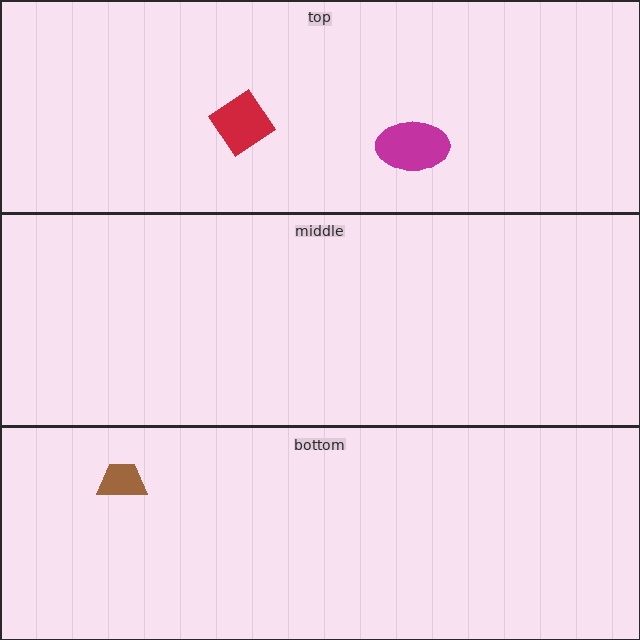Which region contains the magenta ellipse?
The top region.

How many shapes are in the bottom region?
1.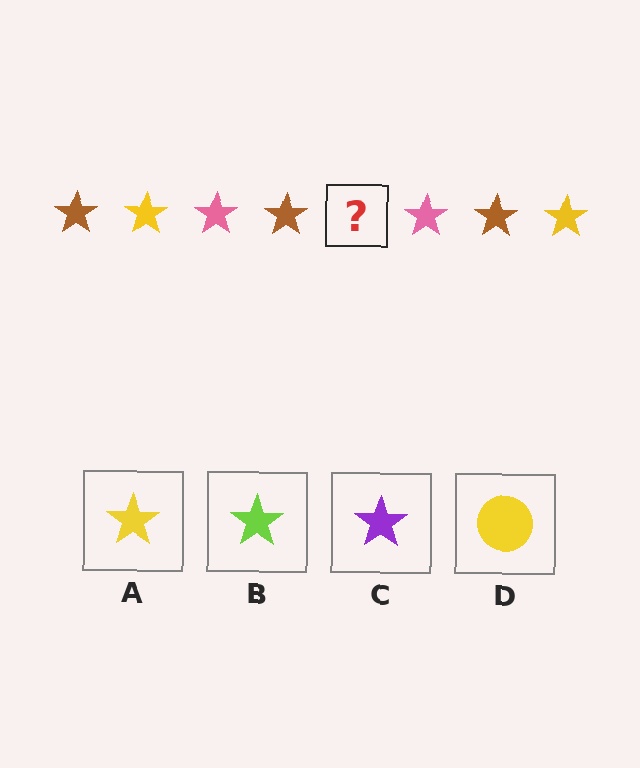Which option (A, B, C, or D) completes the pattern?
A.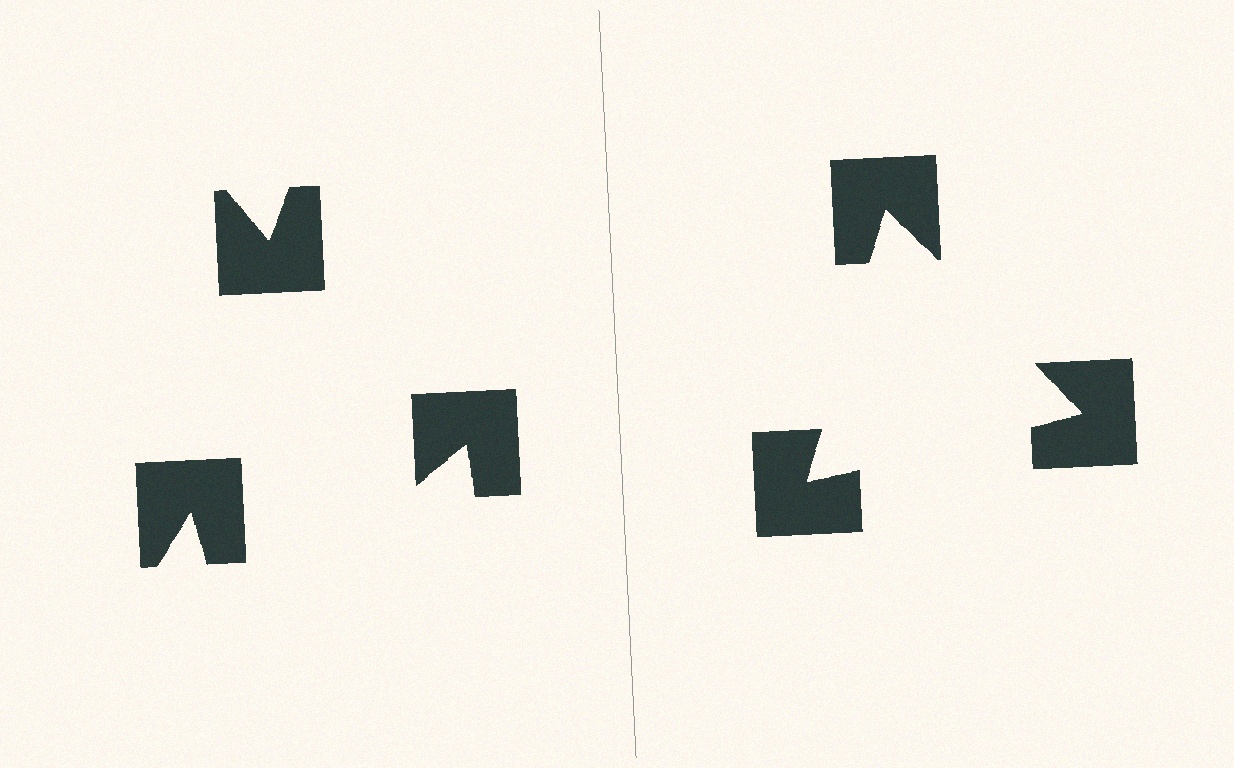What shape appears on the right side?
An illusory triangle.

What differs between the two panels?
The notched squares are positioned identically on both sides; only the wedge orientations differ. On the right they align to a triangle; on the left they are misaligned.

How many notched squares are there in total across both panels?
6 — 3 on each side.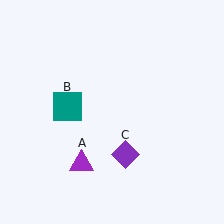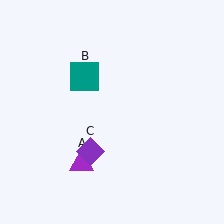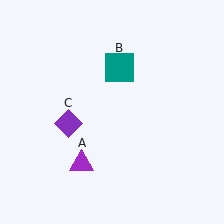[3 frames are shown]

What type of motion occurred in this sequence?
The teal square (object B), purple diamond (object C) rotated clockwise around the center of the scene.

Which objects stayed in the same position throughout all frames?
Purple triangle (object A) remained stationary.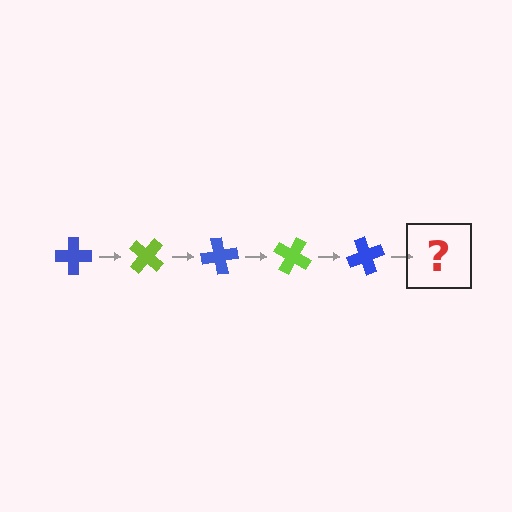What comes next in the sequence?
The next element should be a lime cross, rotated 200 degrees from the start.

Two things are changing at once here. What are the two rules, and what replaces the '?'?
The two rules are that it rotates 40 degrees each step and the color cycles through blue and lime. The '?' should be a lime cross, rotated 200 degrees from the start.